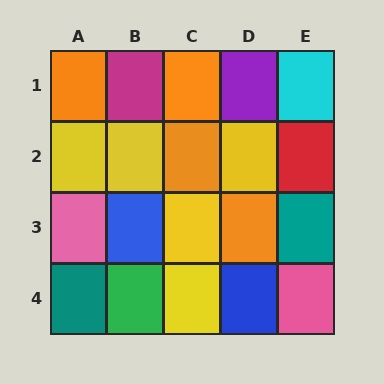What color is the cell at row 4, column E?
Pink.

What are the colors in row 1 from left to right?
Orange, magenta, orange, purple, cyan.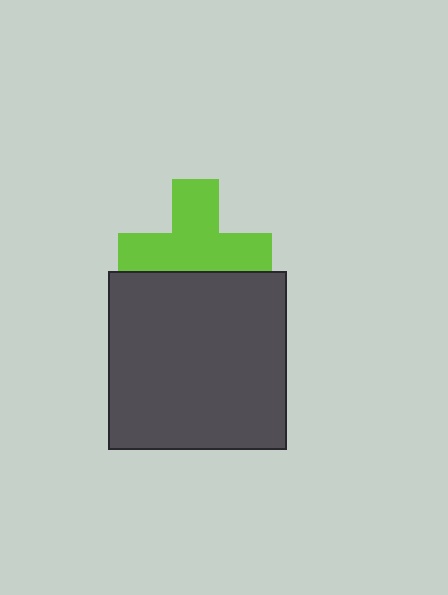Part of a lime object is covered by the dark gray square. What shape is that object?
It is a cross.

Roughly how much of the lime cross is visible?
Most of it is visible (roughly 69%).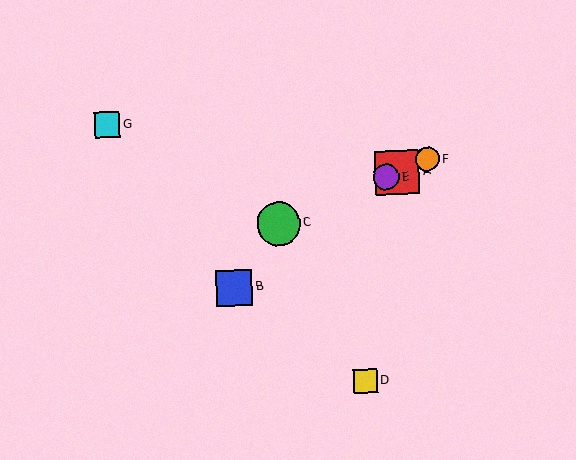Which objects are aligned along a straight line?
Objects A, C, E, F are aligned along a straight line.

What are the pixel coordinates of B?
Object B is at (234, 288).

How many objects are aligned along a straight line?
4 objects (A, C, E, F) are aligned along a straight line.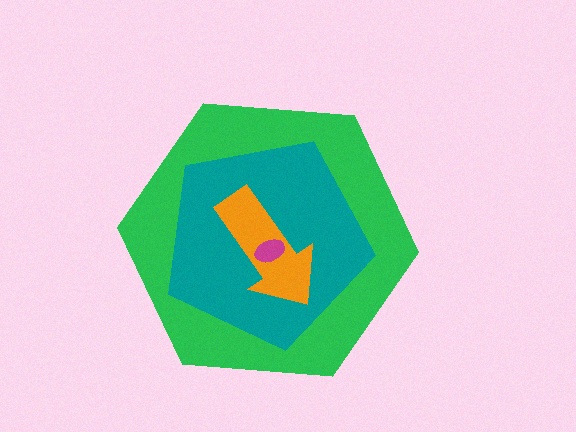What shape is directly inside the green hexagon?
The teal pentagon.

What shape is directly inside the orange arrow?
The magenta ellipse.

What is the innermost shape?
The magenta ellipse.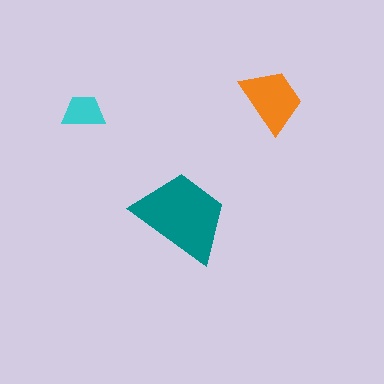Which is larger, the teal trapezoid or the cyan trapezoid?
The teal one.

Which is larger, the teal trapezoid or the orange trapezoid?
The teal one.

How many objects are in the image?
There are 3 objects in the image.